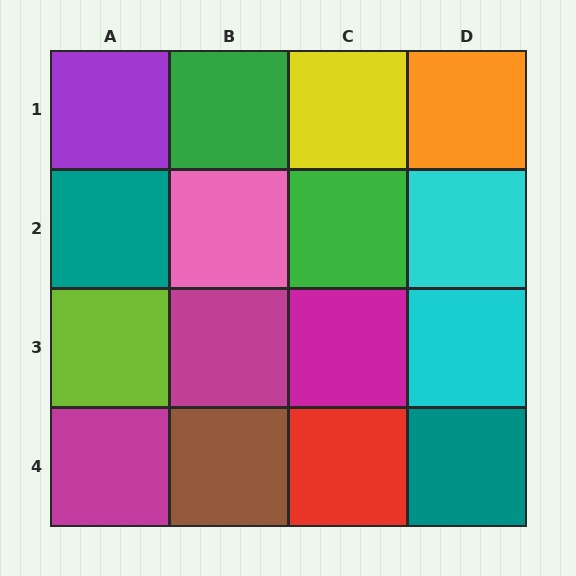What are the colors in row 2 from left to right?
Teal, pink, green, cyan.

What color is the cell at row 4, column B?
Brown.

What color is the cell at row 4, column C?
Red.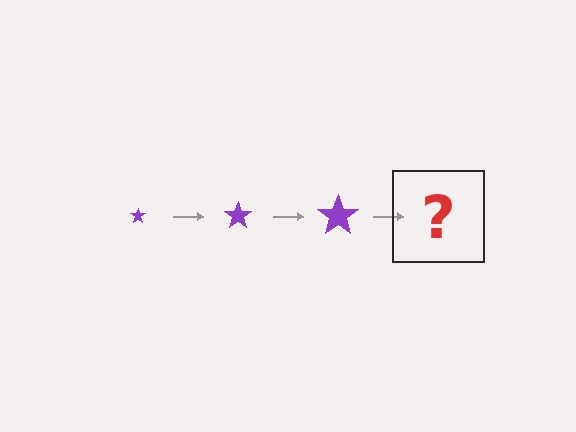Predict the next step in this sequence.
The next step is a purple star, larger than the previous one.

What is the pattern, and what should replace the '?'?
The pattern is that the star gets progressively larger each step. The '?' should be a purple star, larger than the previous one.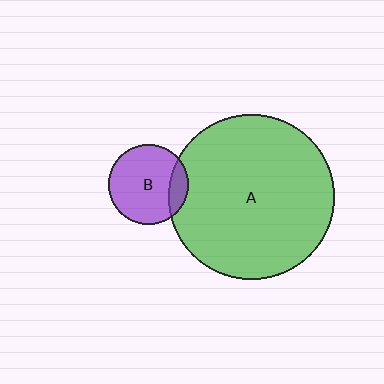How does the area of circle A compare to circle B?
Approximately 4.3 times.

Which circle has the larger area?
Circle A (green).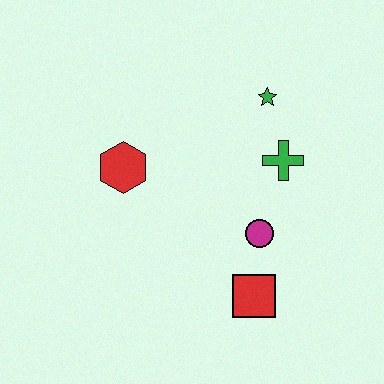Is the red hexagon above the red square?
Yes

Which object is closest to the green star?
The green cross is closest to the green star.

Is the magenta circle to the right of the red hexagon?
Yes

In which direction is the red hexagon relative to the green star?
The red hexagon is to the left of the green star.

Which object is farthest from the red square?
The green star is farthest from the red square.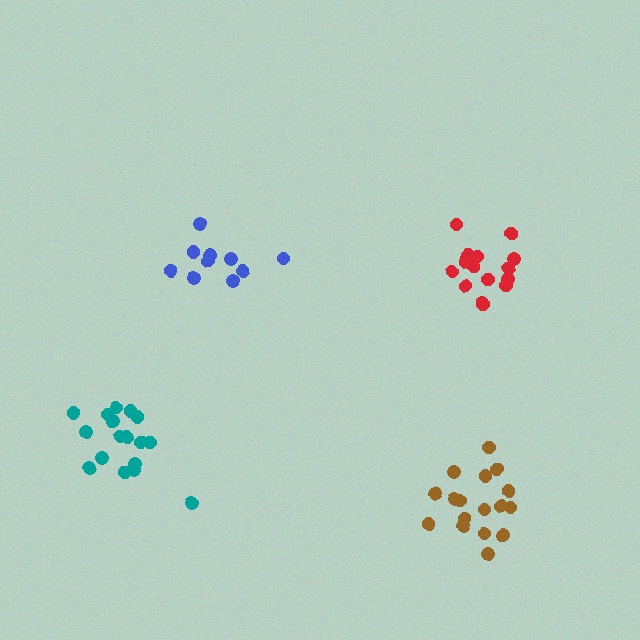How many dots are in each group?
Group 1: 17 dots, Group 2: 11 dots, Group 3: 17 dots, Group 4: 17 dots (62 total).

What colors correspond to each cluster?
The clusters are colored: brown, blue, red, teal.